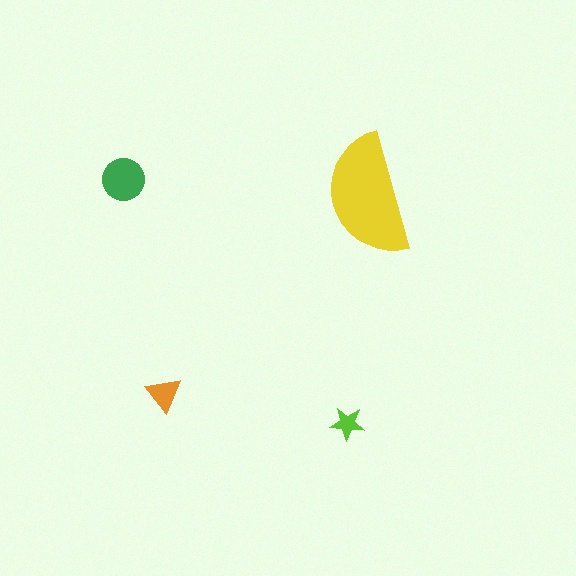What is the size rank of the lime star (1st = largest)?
4th.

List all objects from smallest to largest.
The lime star, the orange triangle, the green circle, the yellow semicircle.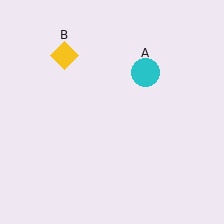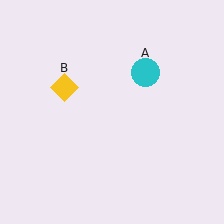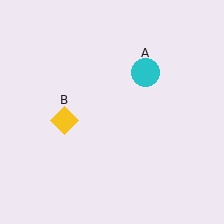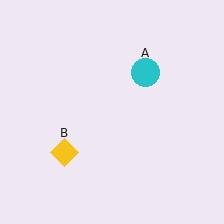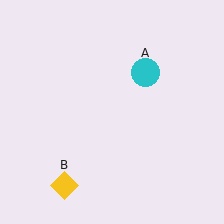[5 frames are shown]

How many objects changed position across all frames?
1 object changed position: yellow diamond (object B).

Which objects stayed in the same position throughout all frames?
Cyan circle (object A) remained stationary.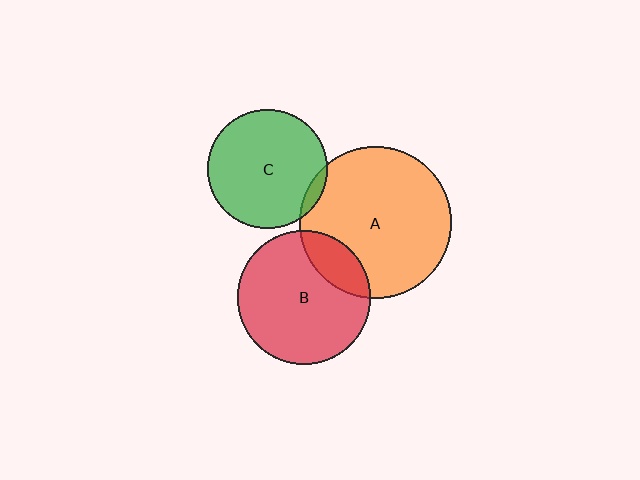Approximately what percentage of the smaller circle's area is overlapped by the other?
Approximately 20%.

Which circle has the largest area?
Circle A (orange).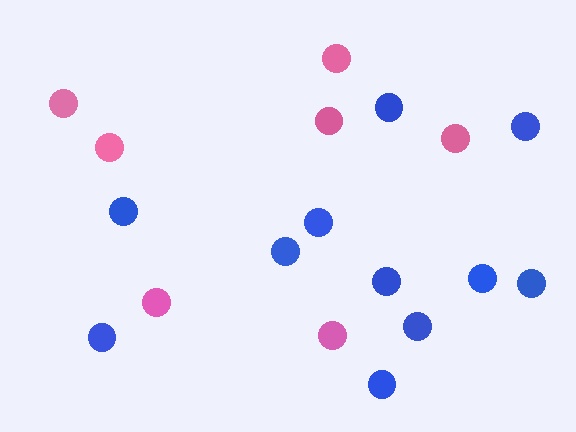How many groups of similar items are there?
There are 2 groups: one group of pink circles (7) and one group of blue circles (11).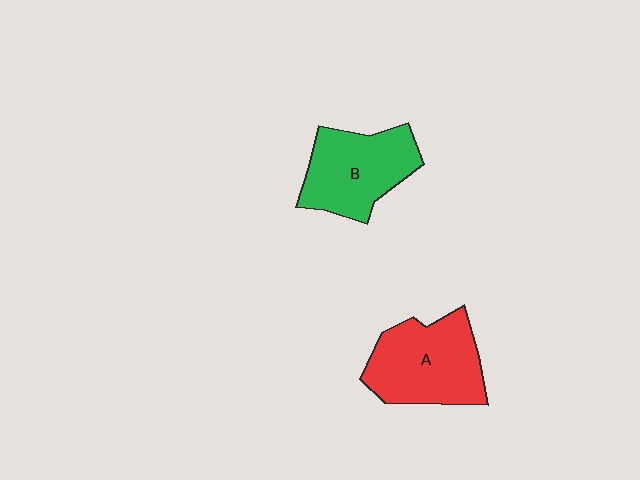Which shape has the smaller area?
Shape B (green).